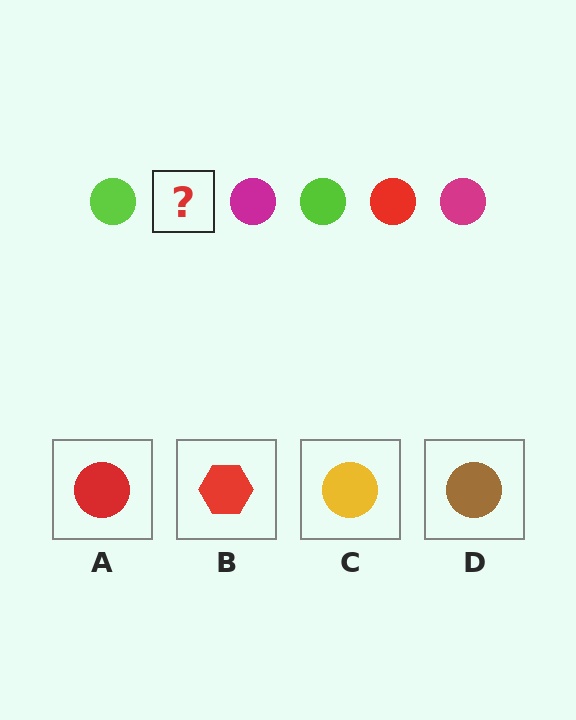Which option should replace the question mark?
Option A.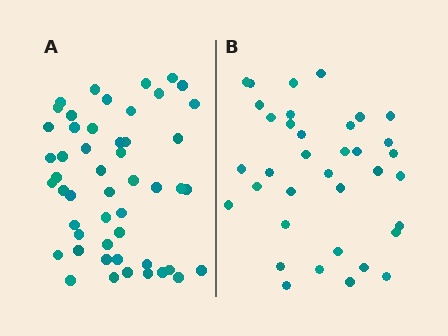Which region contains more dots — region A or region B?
Region A (the left region) has more dots.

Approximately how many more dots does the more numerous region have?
Region A has approximately 15 more dots than region B.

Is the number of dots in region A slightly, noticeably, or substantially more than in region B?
Region A has noticeably more, but not dramatically so. The ratio is roughly 1.4 to 1.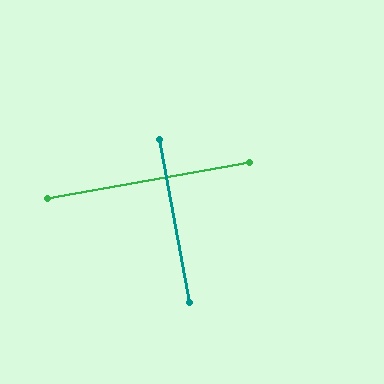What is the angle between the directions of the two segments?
Approximately 90 degrees.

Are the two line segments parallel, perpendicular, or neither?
Perpendicular — they meet at approximately 90°.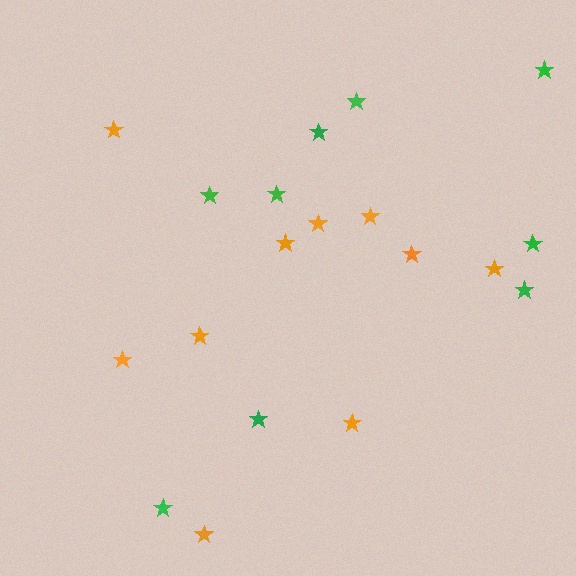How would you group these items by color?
There are 2 groups: one group of green stars (9) and one group of orange stars (10).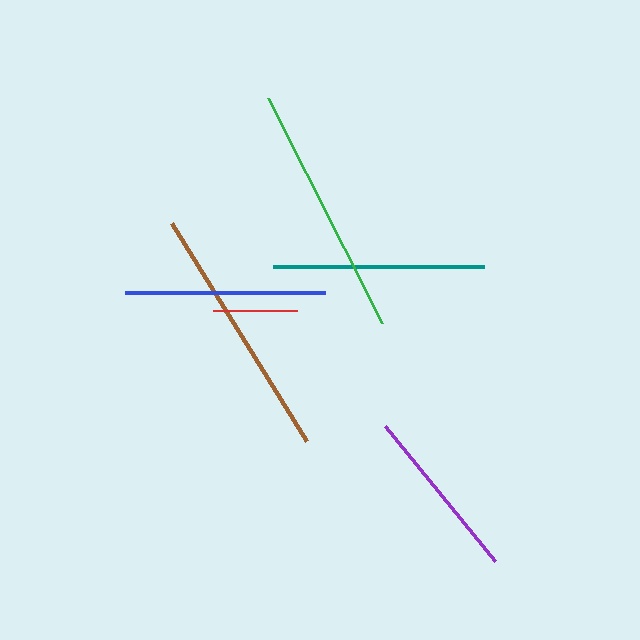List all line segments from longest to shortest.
From longest to shortest: brown, green, teal, blue, purple, red.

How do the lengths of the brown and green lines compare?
The brown and green lines are approximately the same length.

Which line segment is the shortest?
The red line is the shortest at approximately 85 pixels.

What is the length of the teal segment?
The teal segment is approximately 211 pixels long.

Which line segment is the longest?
The brown line is the longest at approximately 257 pixels.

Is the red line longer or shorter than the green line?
The green line is longer than the red line.